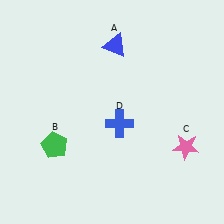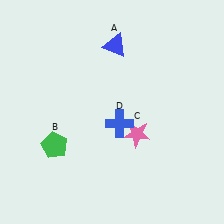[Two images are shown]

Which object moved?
The pink star (C) moved left.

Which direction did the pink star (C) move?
The pink star (C) moved left.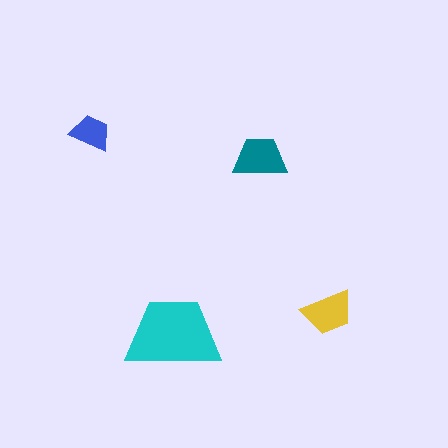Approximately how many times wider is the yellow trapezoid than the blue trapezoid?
About 1.5 times wider.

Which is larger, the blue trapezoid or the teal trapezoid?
The teal one.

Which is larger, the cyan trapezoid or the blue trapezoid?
The cyan one.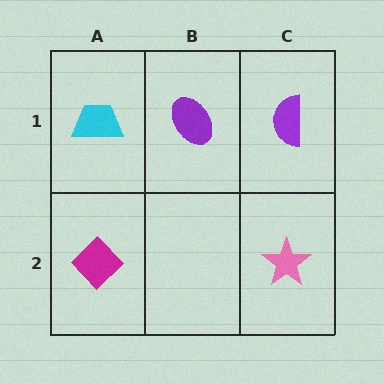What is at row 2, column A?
A magenta diamond.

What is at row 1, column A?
A cyan trapezoid.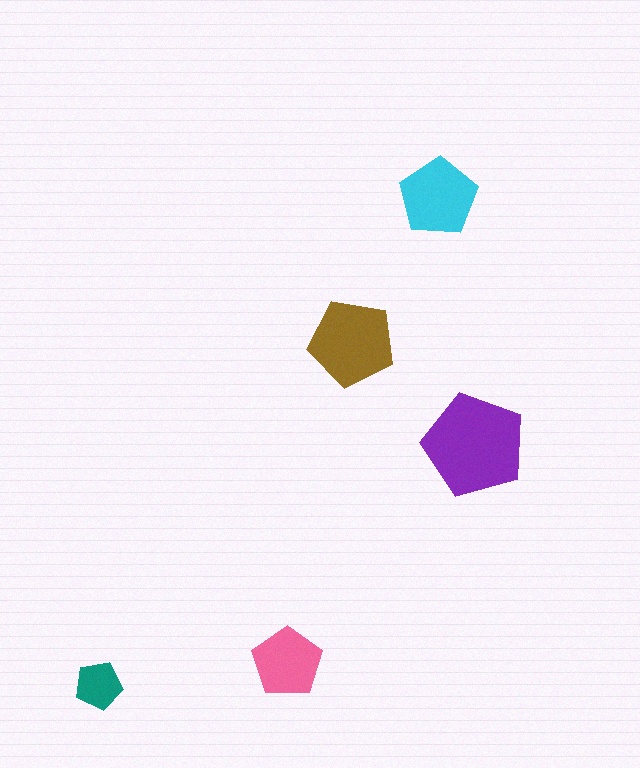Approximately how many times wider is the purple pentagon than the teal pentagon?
About 2 times wider.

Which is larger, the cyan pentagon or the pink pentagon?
The cyan one.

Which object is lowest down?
The teal pentagon is bottommost.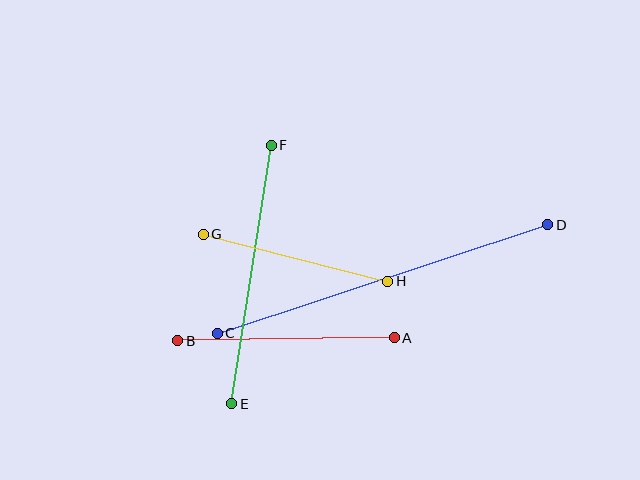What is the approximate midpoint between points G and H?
The midpoint is at approximately (295, 258) pixels.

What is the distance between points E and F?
The distance is approximately 261 pixels.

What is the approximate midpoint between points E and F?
The midpoint is at approximately (251, 274) pixels.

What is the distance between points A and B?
The distance is approximately 216 pixels.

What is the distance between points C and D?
The distance is approximately 348 pixels.